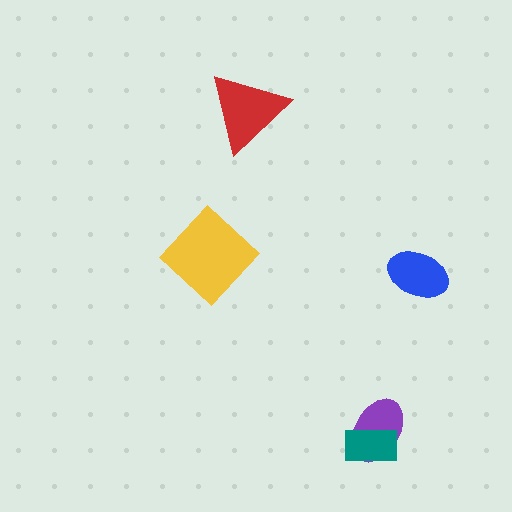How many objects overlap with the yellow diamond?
0 objects overlap with the yellow diamond.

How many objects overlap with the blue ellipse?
0 objects overlap with the blue ellipse.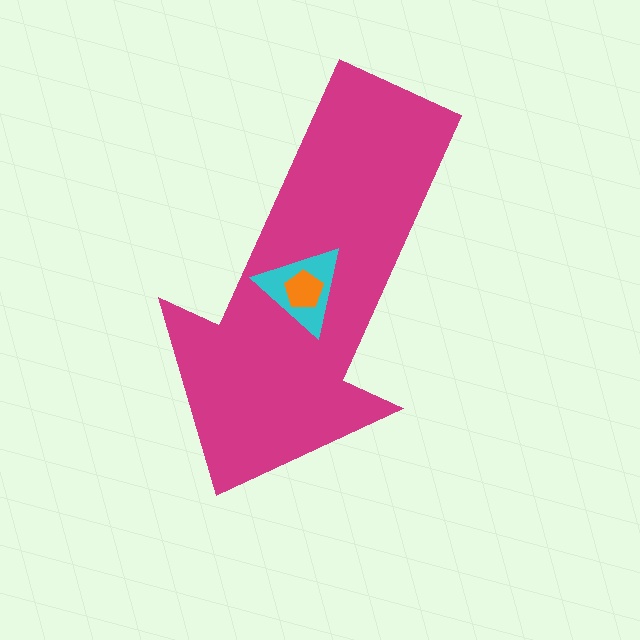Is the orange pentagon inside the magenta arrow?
Yes.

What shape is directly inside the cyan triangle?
The orange pentagon.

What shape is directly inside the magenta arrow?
The cyan triangle.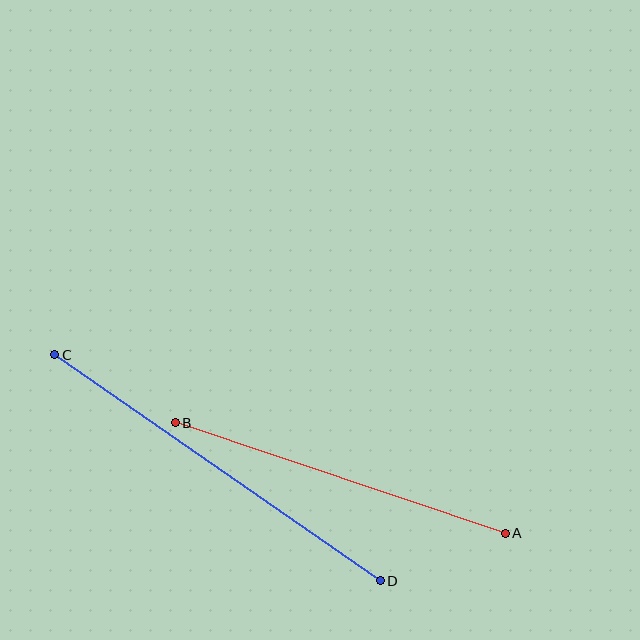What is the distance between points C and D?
The distance is approximately 396 pixels.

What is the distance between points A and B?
The distance is approximately 348 pixels.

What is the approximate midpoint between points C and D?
The midpoint is at approximately (217, 468) pixels.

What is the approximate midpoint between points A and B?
The midpoint is at approximately (340, 478) pixels.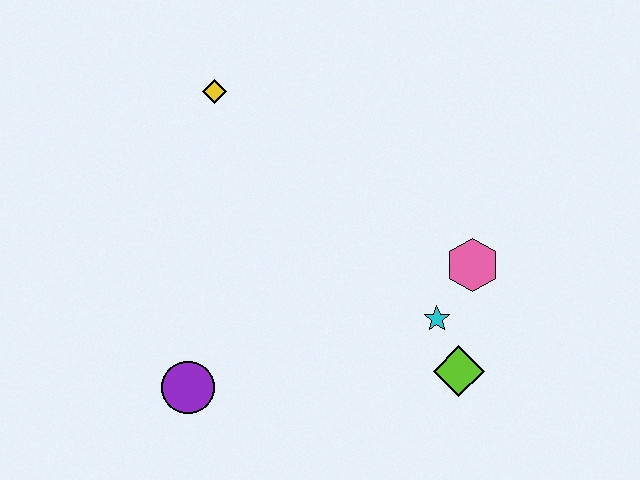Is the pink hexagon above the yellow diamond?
No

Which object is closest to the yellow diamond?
The purple circle is closest to the yellow diamond.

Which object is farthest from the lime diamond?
The yellow diamond is farthest from the lime diamond.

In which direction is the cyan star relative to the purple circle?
The cyan star is to the right of the purple circle.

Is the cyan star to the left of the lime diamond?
Yes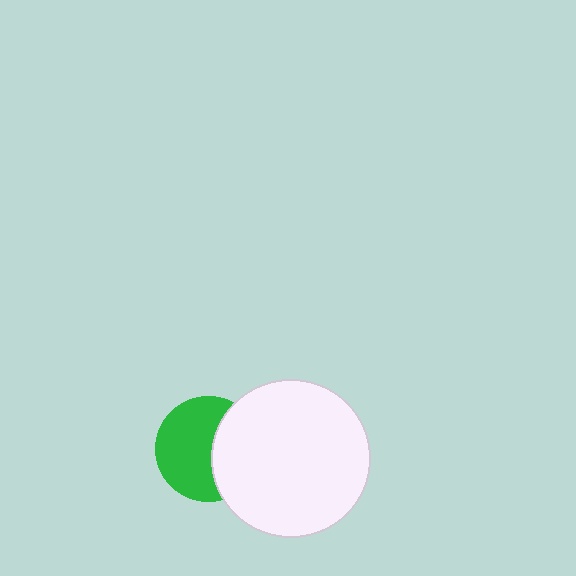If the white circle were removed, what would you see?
You would see the complete green circle.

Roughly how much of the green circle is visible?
About half of it is visible (roughly 61%).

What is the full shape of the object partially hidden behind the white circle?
The partially hidden object is a green circle.